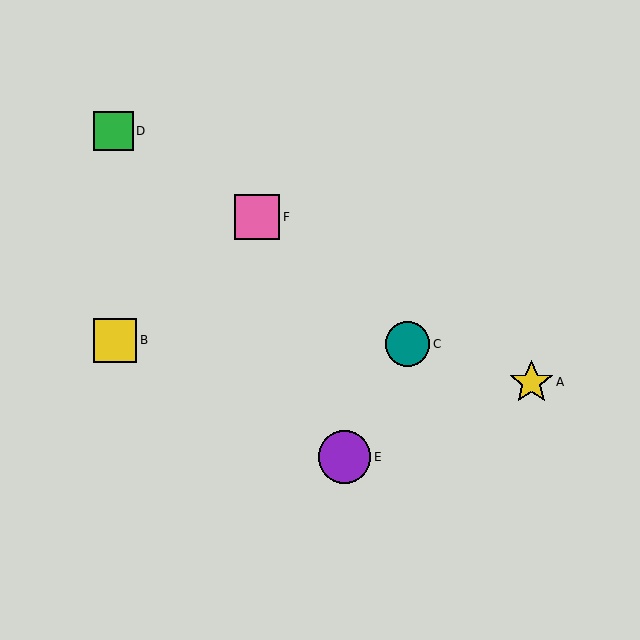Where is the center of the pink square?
The center of the pink square is at (257, 217).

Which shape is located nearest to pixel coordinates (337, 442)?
The purple circle (labeled E) at (344, 457) is nearest to that location.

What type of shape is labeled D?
Shape D is a green square.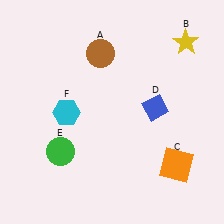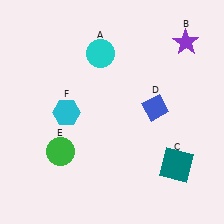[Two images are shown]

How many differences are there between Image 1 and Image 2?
There are 3 differences between the two images.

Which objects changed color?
A changed from brown to cyan. B changed from yellow to purple. C changed from orange to teal.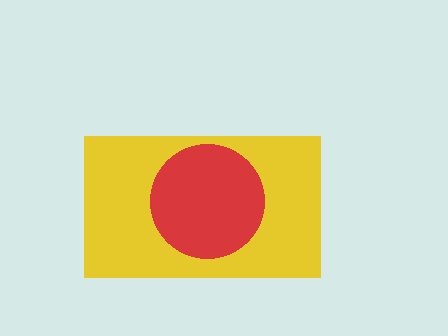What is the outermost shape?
The yellow rectangle.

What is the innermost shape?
The red circle.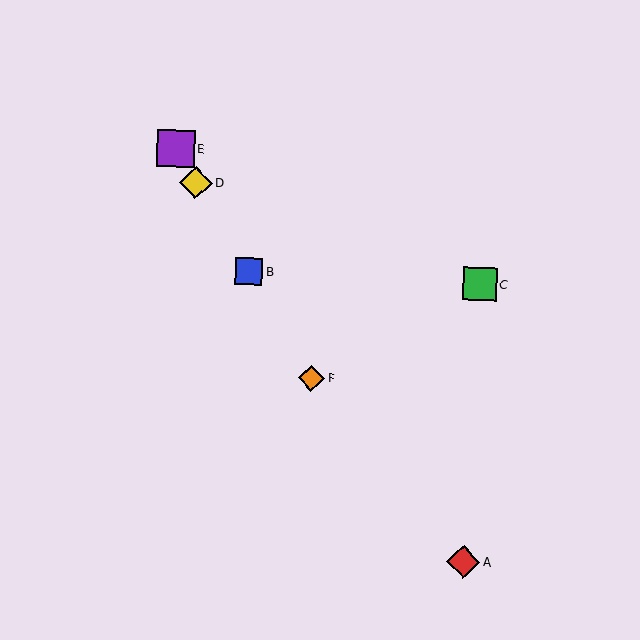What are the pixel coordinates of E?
Object E is at (176, 149).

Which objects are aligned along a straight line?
Objects B, D, E, F are aligned along a straight line.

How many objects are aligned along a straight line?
4 objects (B, D, E, F) are aligned along a straight line.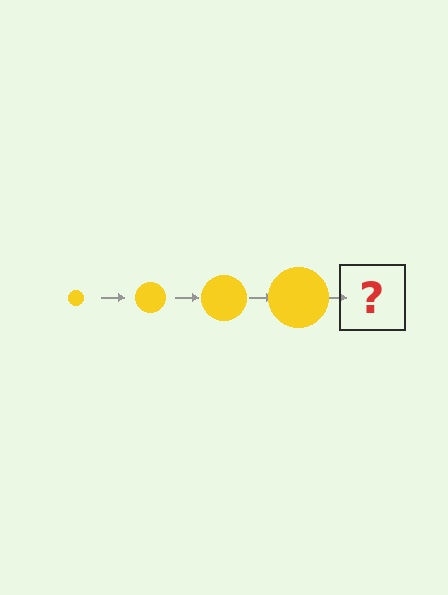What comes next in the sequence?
The next element should be a yellow circle, larger than the previous one.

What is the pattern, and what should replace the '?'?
The pattern is that the circle gets progressively larger each step. The '?' should be a yellow circle, larger than the previous one.